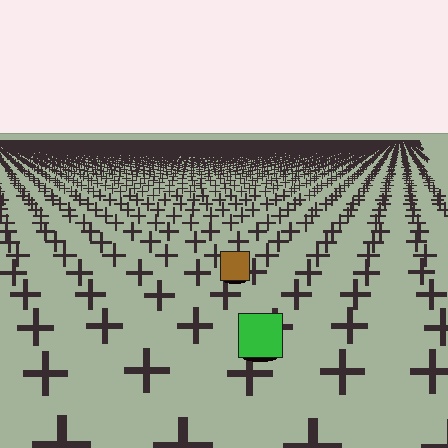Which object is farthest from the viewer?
The brown square is farthest from the viewer. It appears smaller and the ground texture around it is denser.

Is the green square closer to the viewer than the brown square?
Yes. The green square is closer — you can tell from the texture gradient: the ground texture is coarser near it.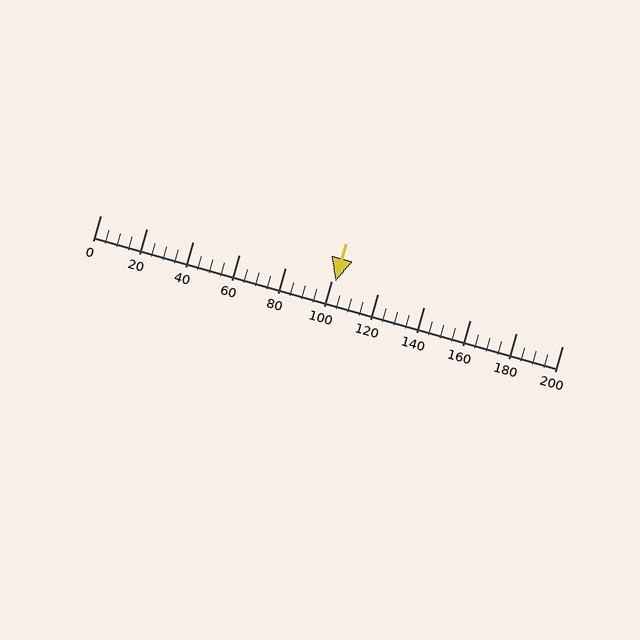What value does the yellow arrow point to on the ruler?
The yellow arrow points to approximately 102.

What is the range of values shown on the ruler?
The ruler shows values from 0 to 200.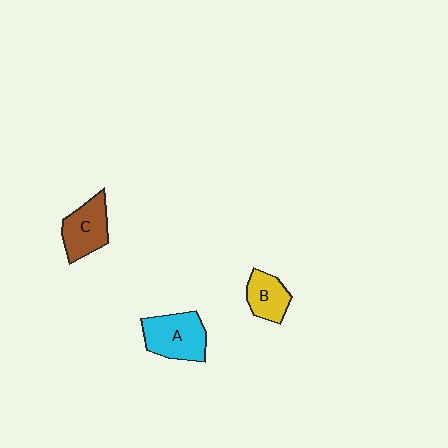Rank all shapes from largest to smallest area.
From largest to smallest: A (cyan), C (brown), B (yellow).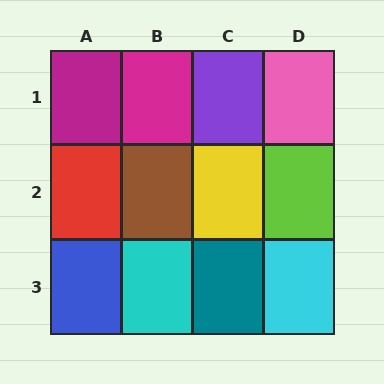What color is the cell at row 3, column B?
Cyan.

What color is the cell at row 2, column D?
Lime.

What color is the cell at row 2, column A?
Red.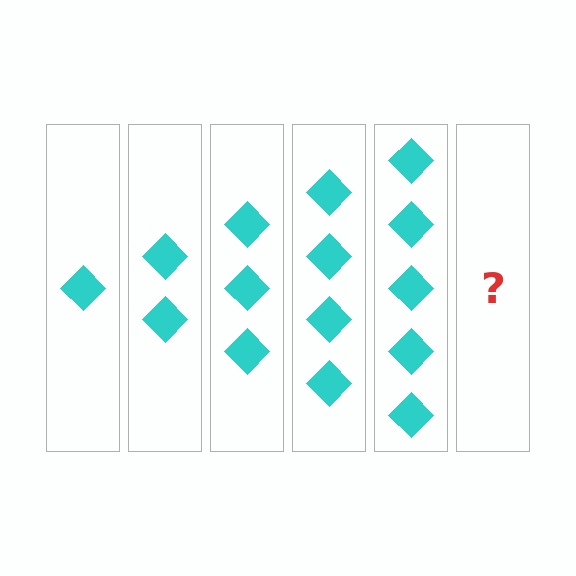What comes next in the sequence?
The next element should be 6 diamonds.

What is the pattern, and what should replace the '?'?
The pattern is that each step adds one more diamond. The '?' should be 6 diamonds.